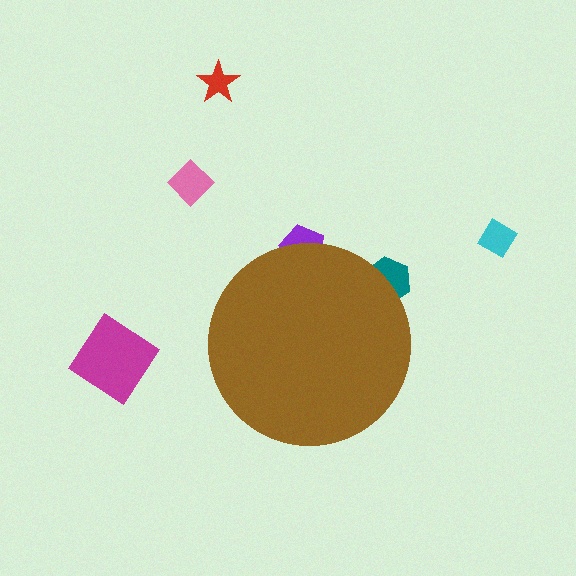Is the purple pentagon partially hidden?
Yes, the purple pentagon is partially hidden behind the brown circle.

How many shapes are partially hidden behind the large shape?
2 shapes are partially hidden.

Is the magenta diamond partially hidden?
No, the magenta diamond is fully visible.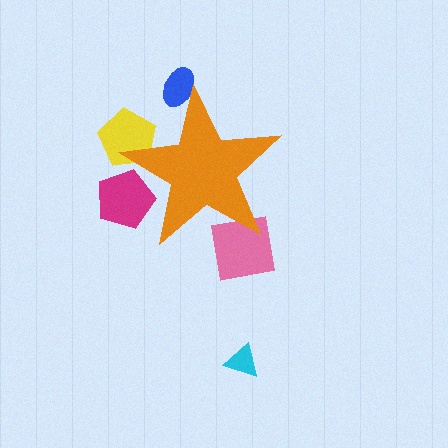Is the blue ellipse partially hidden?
Yes, the blue ellipse is partially hidden behind the orange star.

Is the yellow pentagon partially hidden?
Yes, the yellow pentagon is partially hidden behind the orange star.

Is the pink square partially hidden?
Yes, the pink square is partially hidden behind the orange star.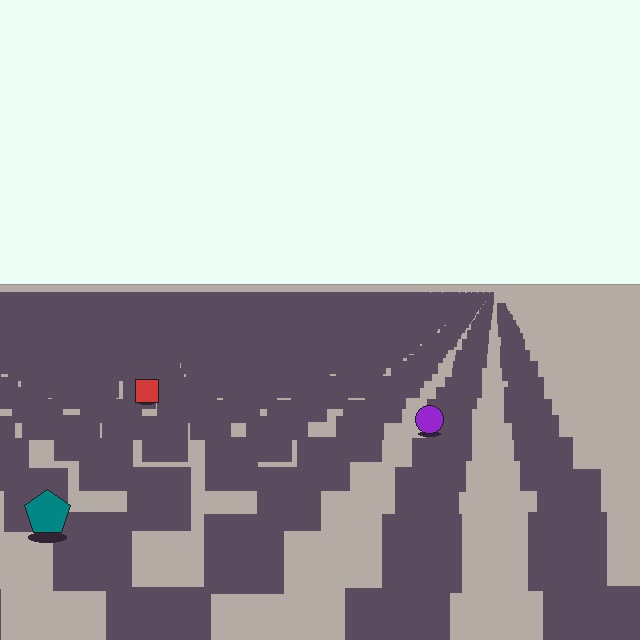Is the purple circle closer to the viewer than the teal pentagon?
No. The teal pentagon is closer — you can tell from the texture gradient: the ground texture is coarser near it.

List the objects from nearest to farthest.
From nearest to farthest: the teal pentagon, the purple circle, the red square.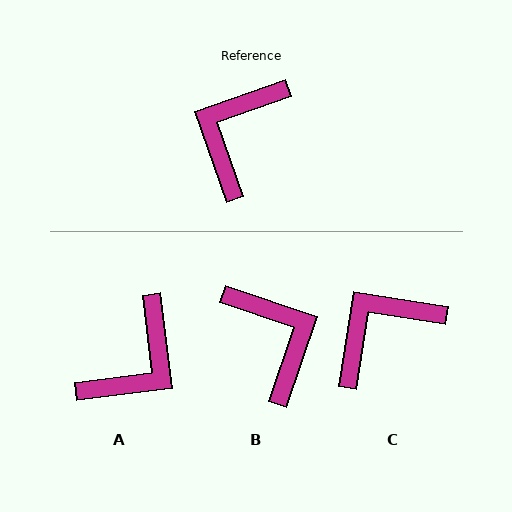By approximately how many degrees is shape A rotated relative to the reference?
Approximately 167 degrees counter-clockwise.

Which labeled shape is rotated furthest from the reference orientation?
A, about 167 degrees away.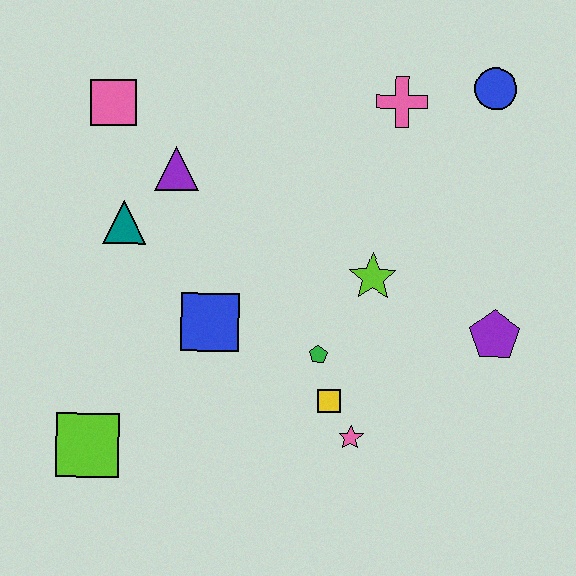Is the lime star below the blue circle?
Yes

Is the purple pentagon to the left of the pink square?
No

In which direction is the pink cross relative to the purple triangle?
The pink cross is to the right of the purple triangle.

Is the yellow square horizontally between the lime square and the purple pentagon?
Yes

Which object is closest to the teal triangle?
The purple triangle is closest to the teal triangle.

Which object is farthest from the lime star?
The lime square is farthest from the lime star.